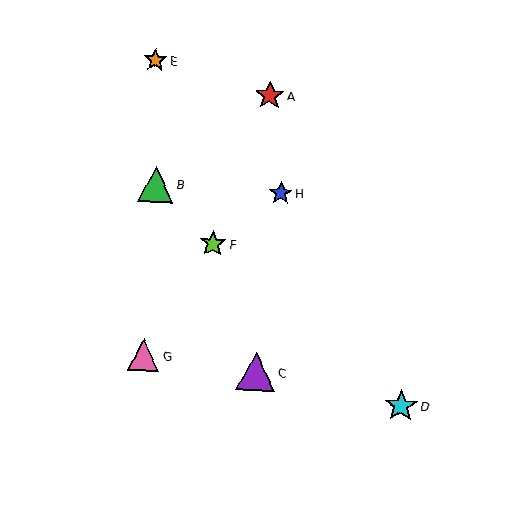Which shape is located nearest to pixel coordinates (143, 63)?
The orange star (labeled E) at (155, 60) is nearest to that location.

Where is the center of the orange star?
The center of the orange star is at (155, 60).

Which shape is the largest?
The purple triangle (labeled C) is the largest.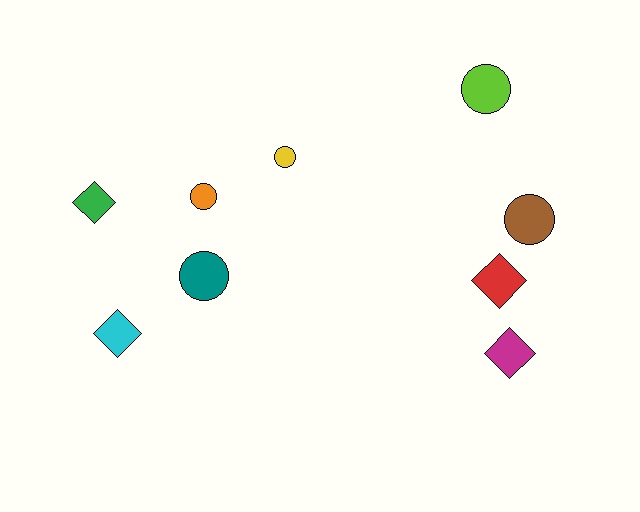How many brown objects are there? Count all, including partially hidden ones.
There is 1 brown object.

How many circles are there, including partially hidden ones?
There are 5 circles.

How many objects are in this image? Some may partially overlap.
There are 9 objects.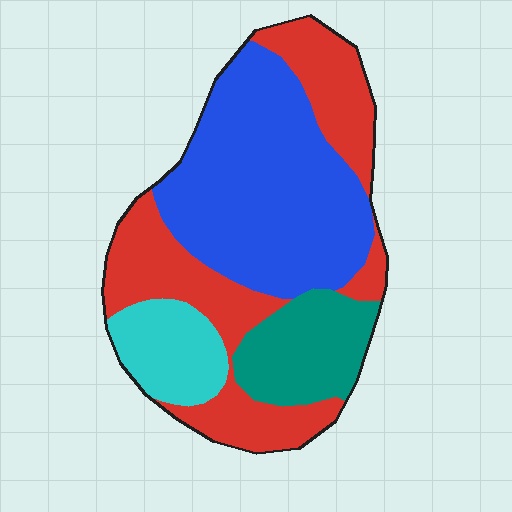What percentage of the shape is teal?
Teal covers 14% of the shape.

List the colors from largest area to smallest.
From largest to smallest: blue, red, teal, cyan.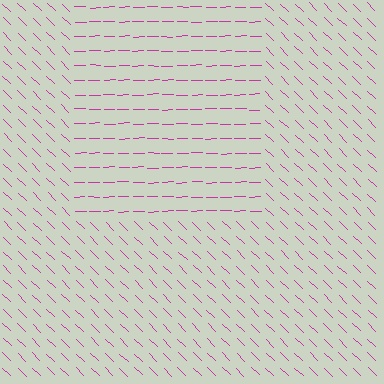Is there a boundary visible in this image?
Yes, there is a texture boundary formed by a change in line orientation.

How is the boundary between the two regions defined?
The boundary is defined purely by a change in line orientation (approximately 45 degrees difference). All lines are the same color and thickness.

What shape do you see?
I see a rectangle.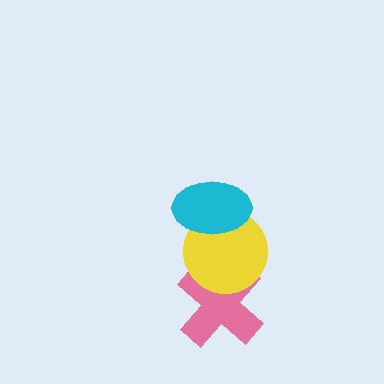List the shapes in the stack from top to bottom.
From top to bottom: the cyan ellipse, the yellow circle, the pink cross.